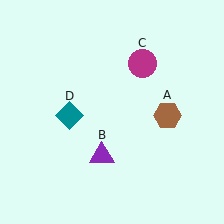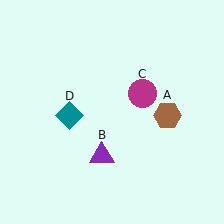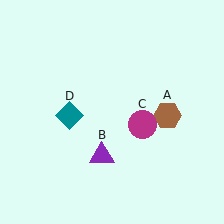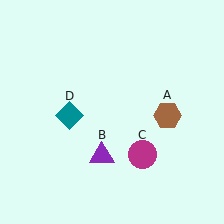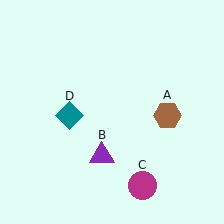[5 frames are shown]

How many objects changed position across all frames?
1 object changed position: magenta circle (object C).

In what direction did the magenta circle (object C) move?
The magenta circle (object C) moved down.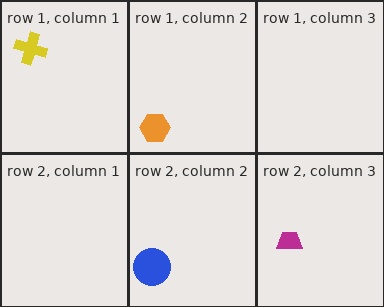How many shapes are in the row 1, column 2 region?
1.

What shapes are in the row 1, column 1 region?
The yellow cross.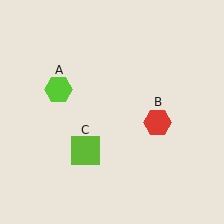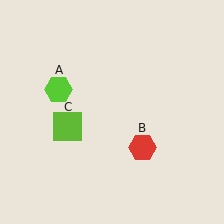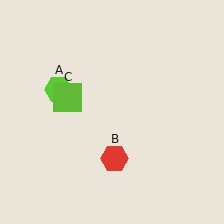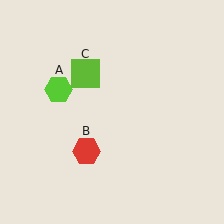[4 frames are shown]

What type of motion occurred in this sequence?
The red hexagon (object B), lime square (object C) rotated clockwise around the center of the scene.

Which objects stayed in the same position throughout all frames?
Lime hexagon (object A) remained stationary.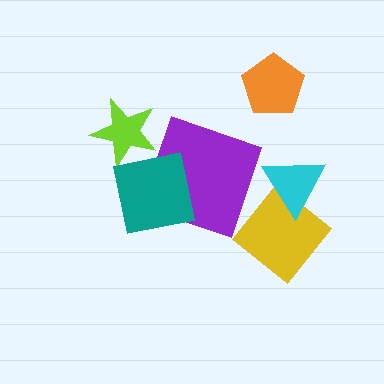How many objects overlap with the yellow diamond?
1 object overlaps with the yellow diamond.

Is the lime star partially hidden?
Yes, it is partially covered by another shape.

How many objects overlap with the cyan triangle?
1 object overlaps with the cyan triangle.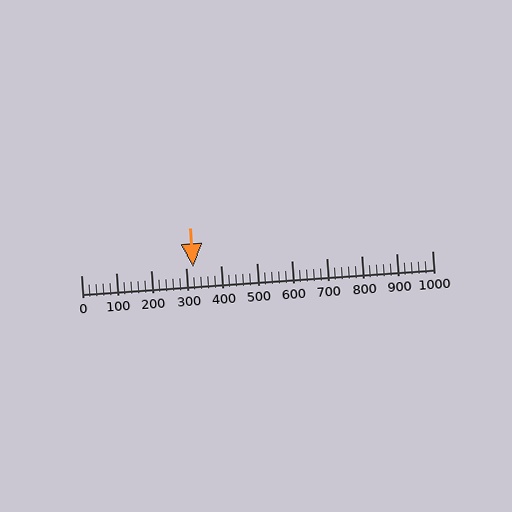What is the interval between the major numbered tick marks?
The major tick marks are spaced 100 units apart.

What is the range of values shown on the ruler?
The ruler shows values from 0 to 1000.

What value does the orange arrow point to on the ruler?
The orange arrow points to approximately 319.